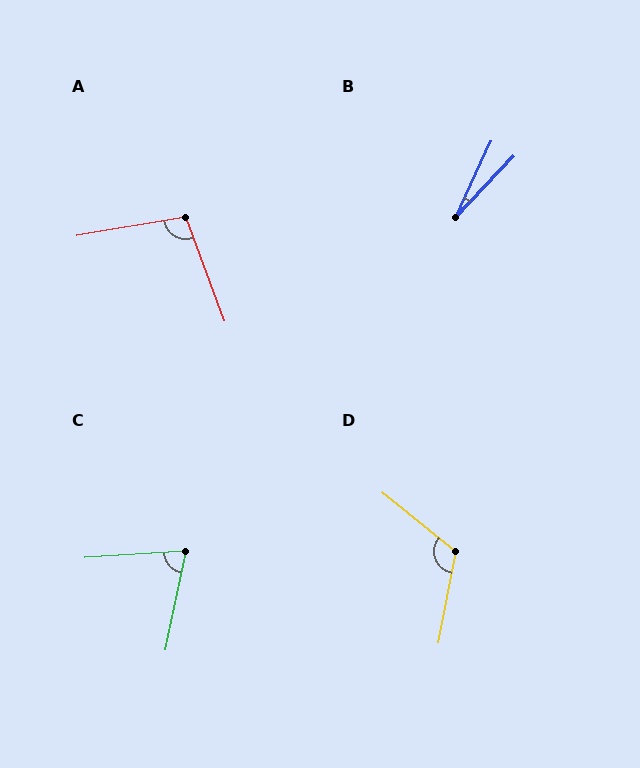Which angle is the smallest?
B, at approximately 19 degrees.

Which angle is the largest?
D, at approximately 118 degrees.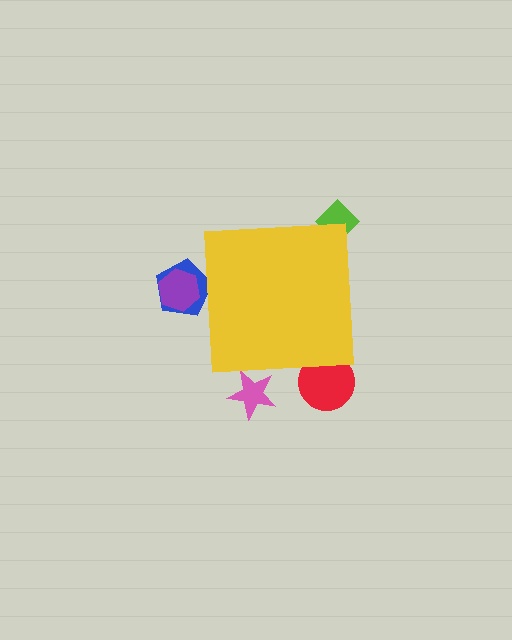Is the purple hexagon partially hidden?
Yes, the purple hexagon is partially hidden behind the yellow square.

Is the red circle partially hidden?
Yes, the red circle is partially hidden behind the yellow square.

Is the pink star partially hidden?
Yes, the pink star is partially hidden behind the yellow square.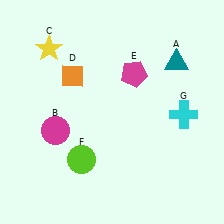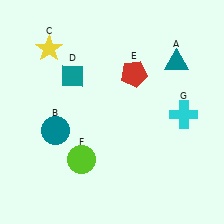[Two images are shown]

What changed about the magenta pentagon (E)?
In Image 1, E is magenta. In Image 2, it changed to red.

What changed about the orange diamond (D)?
In Image 1, D is orange. In Image 2, it changed to teal.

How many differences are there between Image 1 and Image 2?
There are 3 differences between the two images.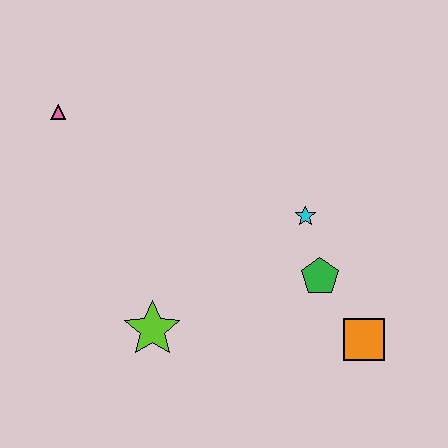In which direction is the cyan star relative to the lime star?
The cyan star is to the right of the lime star.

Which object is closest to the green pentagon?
The cyan star is closest to the green pentagon.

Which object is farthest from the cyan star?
The pink triangle is farthest from the cyan star.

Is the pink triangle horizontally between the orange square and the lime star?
No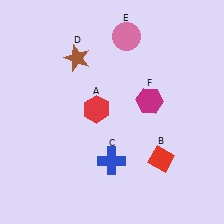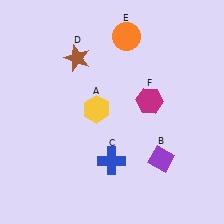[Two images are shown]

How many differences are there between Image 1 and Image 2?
There are 3 differences between the two images.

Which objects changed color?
A changed from red to yellow. B changed from red to purple. E changed from pink to orange.